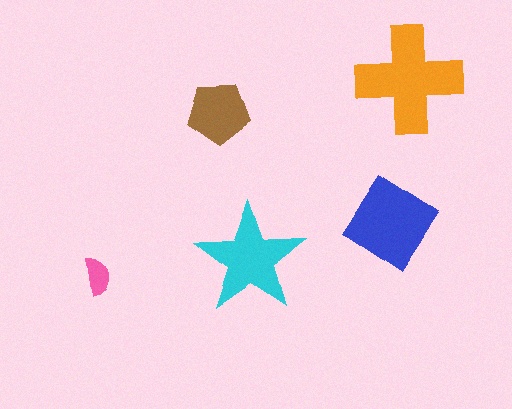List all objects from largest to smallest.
The orange cross, the blue diamond, the cyan star, the brown pentagon, the pink semicircle.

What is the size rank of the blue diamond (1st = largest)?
2nd.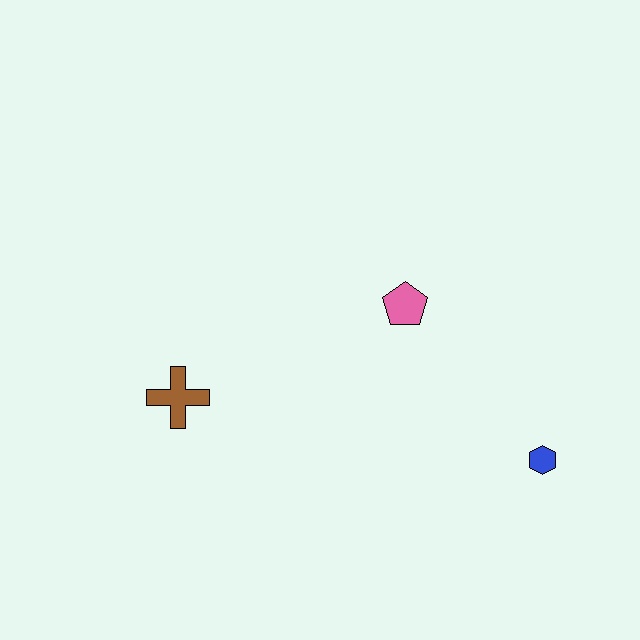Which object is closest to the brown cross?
The pink pentagon is closest to the brown cross.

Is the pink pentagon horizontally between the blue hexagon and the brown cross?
Yes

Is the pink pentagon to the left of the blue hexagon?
Yes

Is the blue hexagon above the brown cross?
No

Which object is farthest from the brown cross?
The blue hexagon is farthest from the brown cross.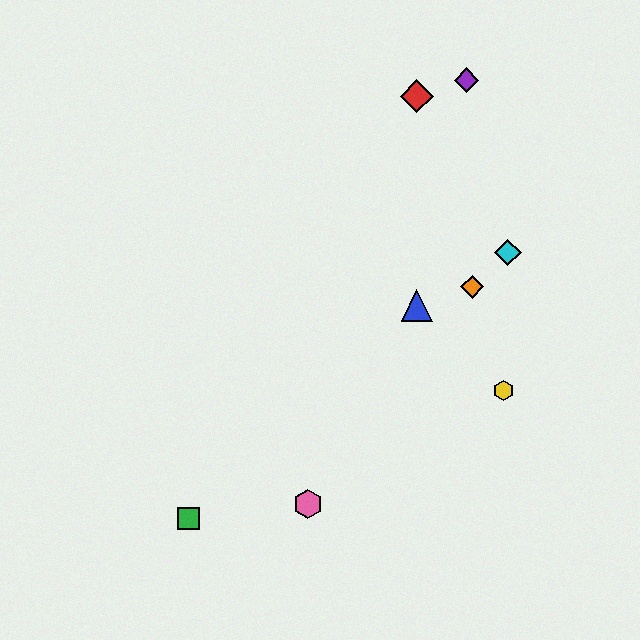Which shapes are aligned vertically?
The red diamond, the blue triangle are aligned vertically.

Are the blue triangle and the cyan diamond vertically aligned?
No, the blue triangle is at x≈417 and the cyan diamond is at x≈508.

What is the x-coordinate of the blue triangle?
The blue triangle is at x≈417.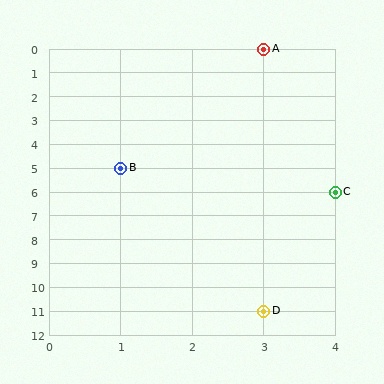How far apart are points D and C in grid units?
Points D and C are 1 column and 5 rows apart (about 5.1 grid units diagonally).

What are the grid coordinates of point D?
Point D is at grid coordinates (3, 11).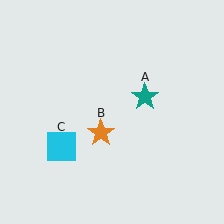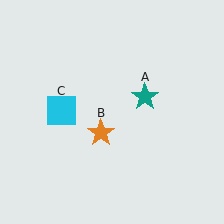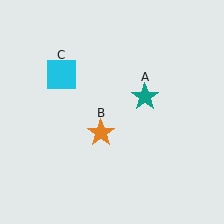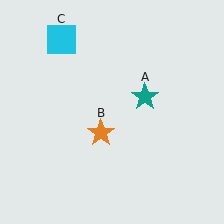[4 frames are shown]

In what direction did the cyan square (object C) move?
The cyan square (object C) moved up.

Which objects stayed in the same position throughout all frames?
Teal star (object A) and orange star (object B) remained stationary.